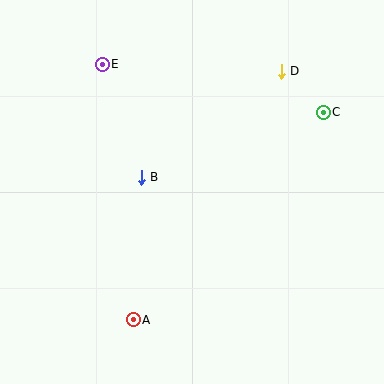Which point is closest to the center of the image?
Point B at (141, 177) is closest to the center.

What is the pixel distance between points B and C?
The distance between B and C is 193 pixels.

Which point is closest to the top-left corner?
Point E is closest to the top-left corner.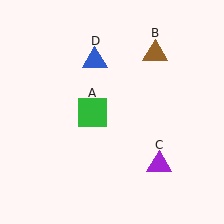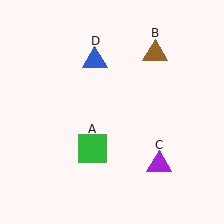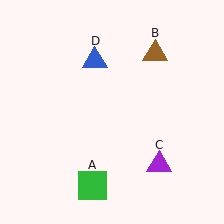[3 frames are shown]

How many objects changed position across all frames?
1 object changed position: green square (object A).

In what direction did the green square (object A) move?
The green square (object A) moved down.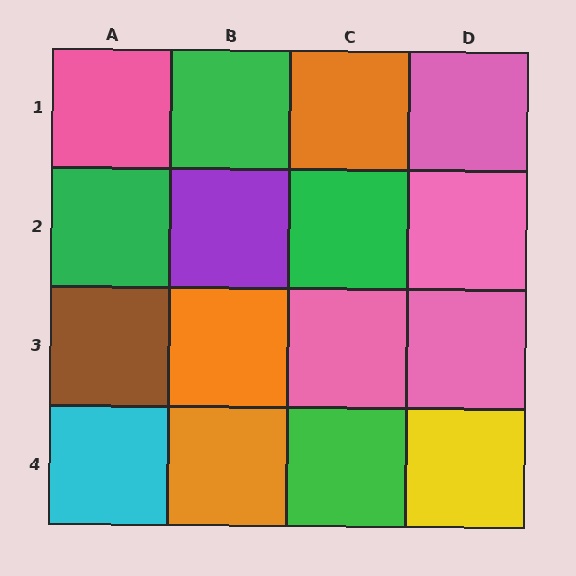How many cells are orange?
3 cells are orange.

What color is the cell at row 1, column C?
Orange.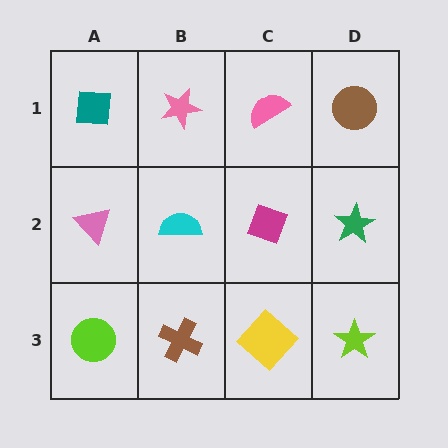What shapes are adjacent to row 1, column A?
A pink triangle (row 2, column A), a pink star (row 1, column B).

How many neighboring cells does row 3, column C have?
3.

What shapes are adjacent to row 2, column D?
A brown circle (row 1, column D), a lime star (row 3, column D), a magenta diamond (row 2, column C).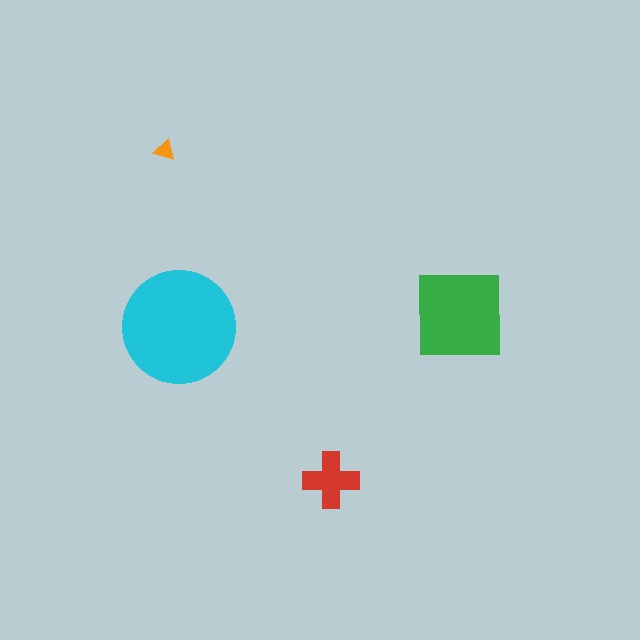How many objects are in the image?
There are 4 objects in the image.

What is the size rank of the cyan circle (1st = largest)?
1st.